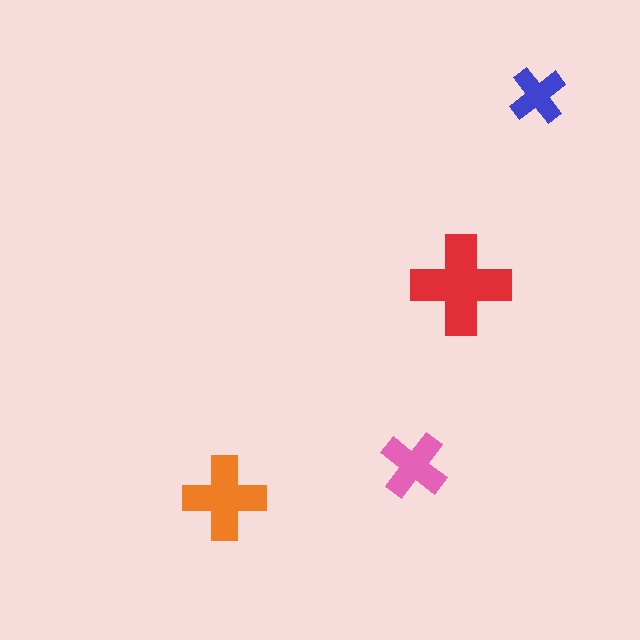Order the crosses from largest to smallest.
the red one, the orange one, the pink one, the blue one.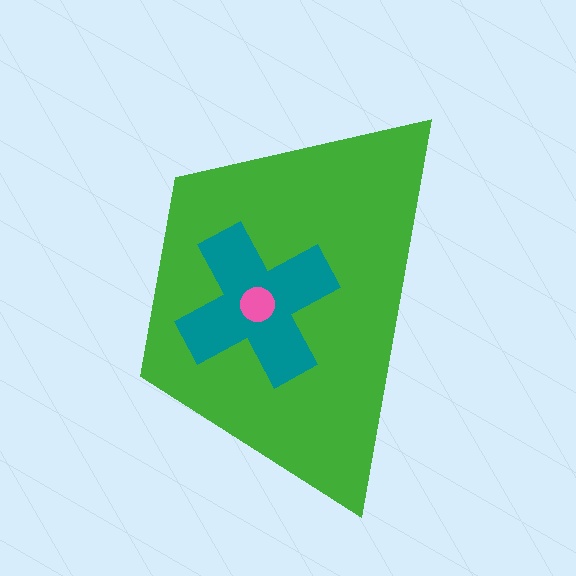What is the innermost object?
The pink circle.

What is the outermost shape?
The green trapezoid.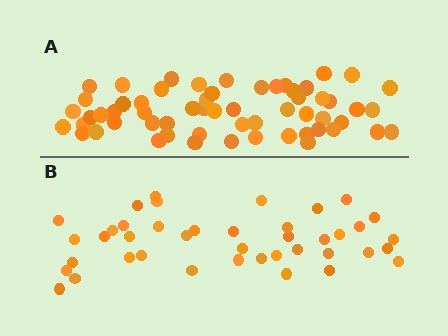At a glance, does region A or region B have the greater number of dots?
Region A (the top region) has more dots.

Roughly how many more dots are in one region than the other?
Region A has approximately 20 more dots than region B.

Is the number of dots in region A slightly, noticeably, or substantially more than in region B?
Region A has noticeably more, but not dramatically so. The ratio is roughly 1.4 to 1.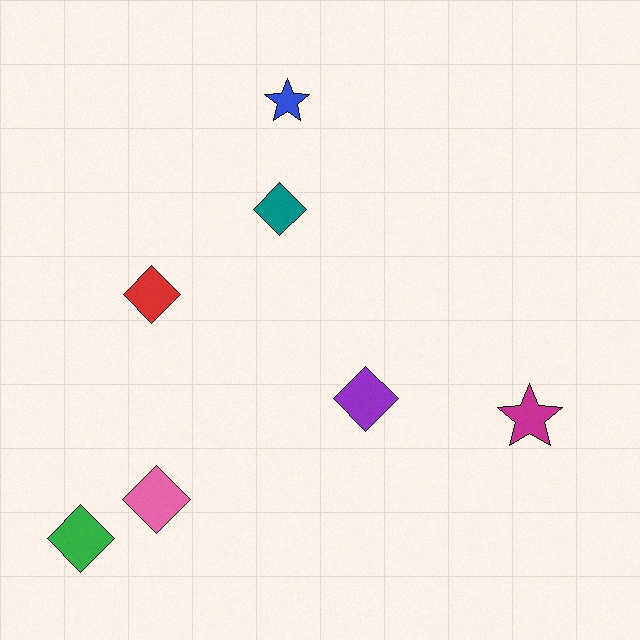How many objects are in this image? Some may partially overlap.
There are 7 objects.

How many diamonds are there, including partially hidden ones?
There are 5 diamonds.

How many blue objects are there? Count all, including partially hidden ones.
There is 1 blue object.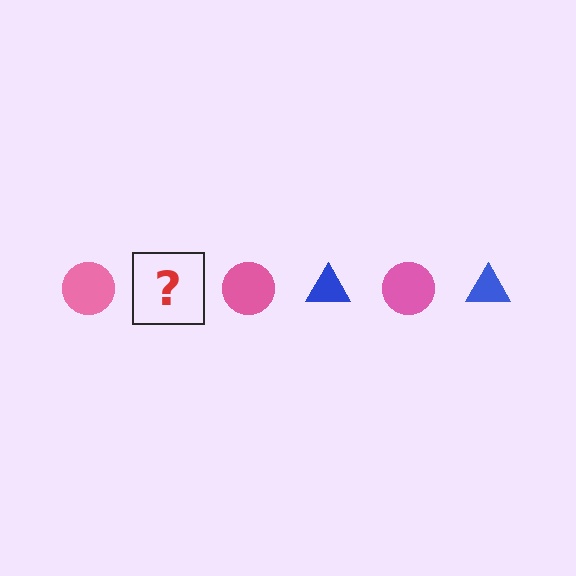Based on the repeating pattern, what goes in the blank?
The blank should be a blue triangle.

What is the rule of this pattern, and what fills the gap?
The rule is that the pattern alternates between pink circle and blue triangle. The gap should be filled with a blue triangle.